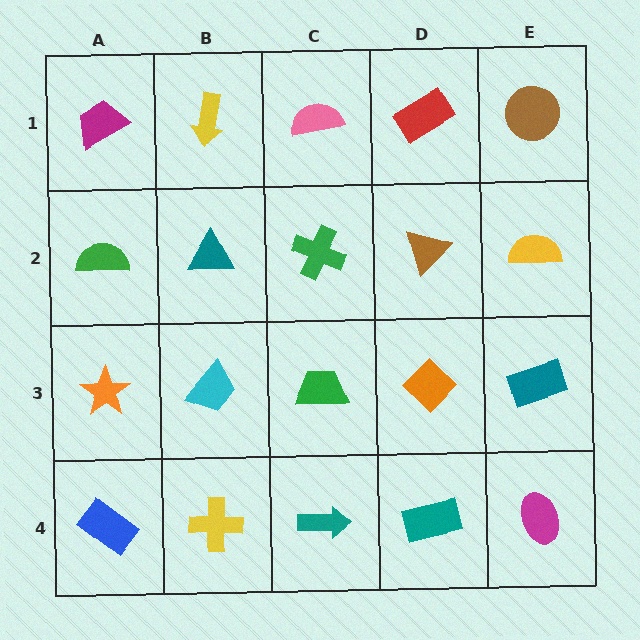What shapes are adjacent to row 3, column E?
A yellow semicircle (row 2, column E), a magenta ellipse (row 4, column E), an orange diamond (row 3, column D).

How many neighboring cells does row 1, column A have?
2.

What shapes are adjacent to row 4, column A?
An orange star (row 3, column A), a yellow cross (row 4, column B).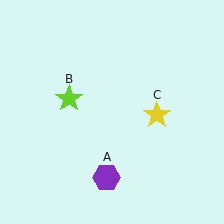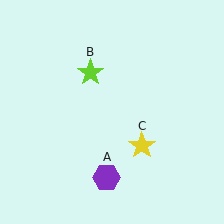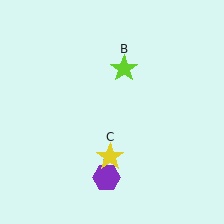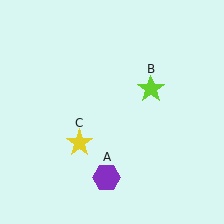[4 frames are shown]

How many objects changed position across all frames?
2 objects changed position: lime star (object B), yellow star (object C).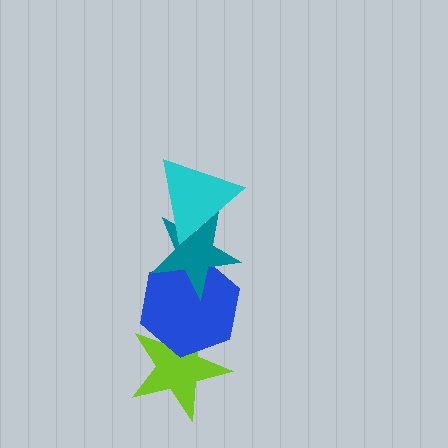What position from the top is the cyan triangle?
The cyan triangle is 1st from the top.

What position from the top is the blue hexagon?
The blue hexagon is 3rd from the top.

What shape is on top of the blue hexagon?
The teal star is on top of the blue hexagon.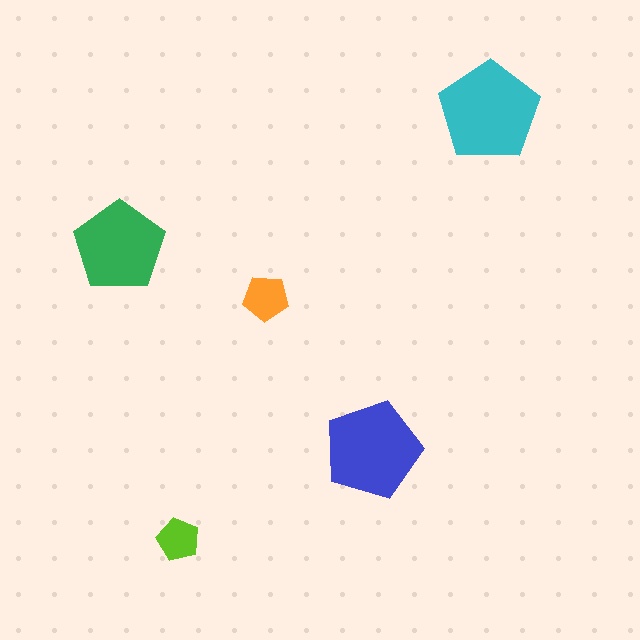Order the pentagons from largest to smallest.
the cyan one, the blue one, the green one, the orange one, the lime one.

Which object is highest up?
The cyan pentagon is topmost.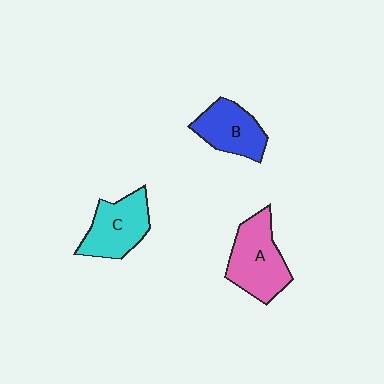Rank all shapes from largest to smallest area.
From largest to smallest: A (pink), C (cyan), B (blue).